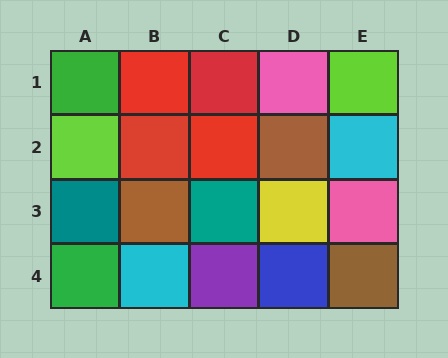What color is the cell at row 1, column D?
Pink.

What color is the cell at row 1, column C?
Red.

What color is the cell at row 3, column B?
Brown.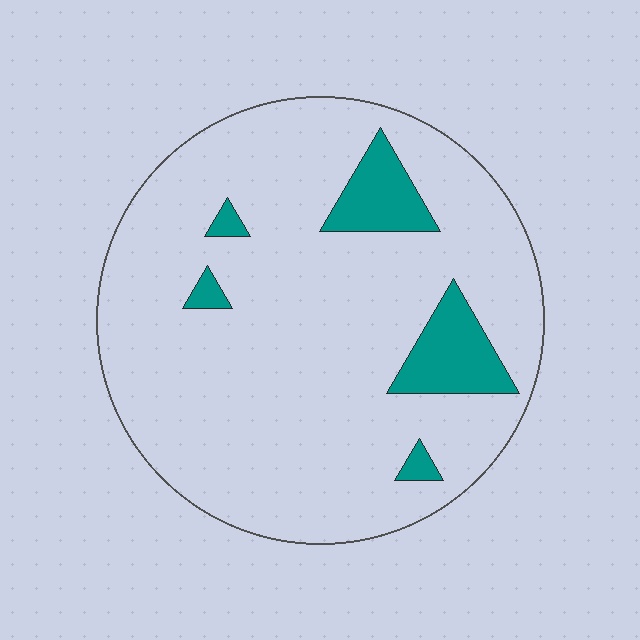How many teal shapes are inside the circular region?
5.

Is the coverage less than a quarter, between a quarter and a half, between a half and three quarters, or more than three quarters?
Less than a quarter.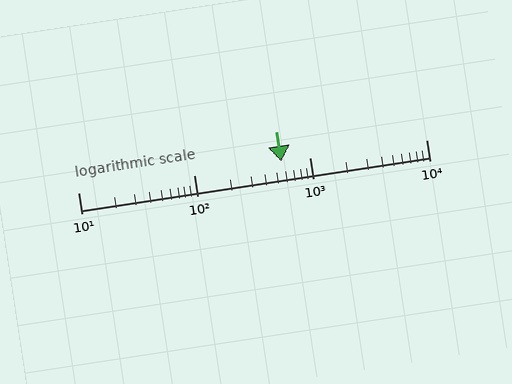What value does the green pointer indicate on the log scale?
The pointer indicates approximately 560.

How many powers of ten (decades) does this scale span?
The scale spans 3 decades, from 10 to 10000.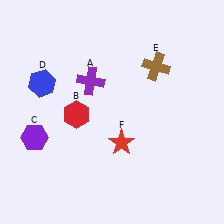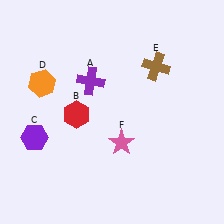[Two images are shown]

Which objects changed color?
D changed from blue to orange. F changed from red to pink.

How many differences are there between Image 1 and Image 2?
There are 2 differences between the two images.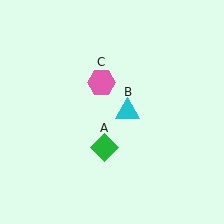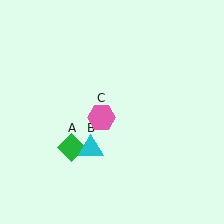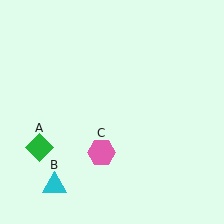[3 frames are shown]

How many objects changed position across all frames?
3 objects changed position: green diamond (object A), cyan triangle (object B), pink hexagon (object C).